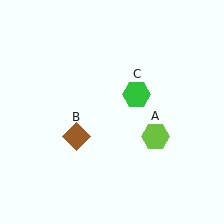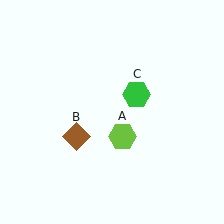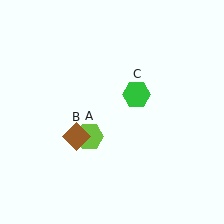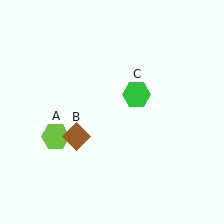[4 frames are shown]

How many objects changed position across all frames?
1 object changed position: lime hexagon (object A).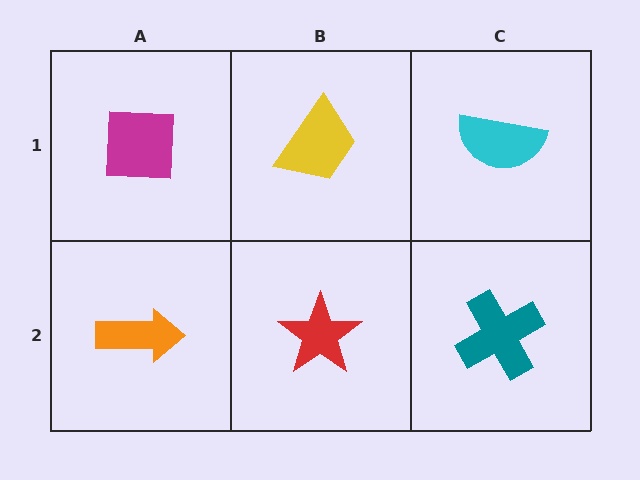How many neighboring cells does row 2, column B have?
3.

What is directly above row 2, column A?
A magenta square.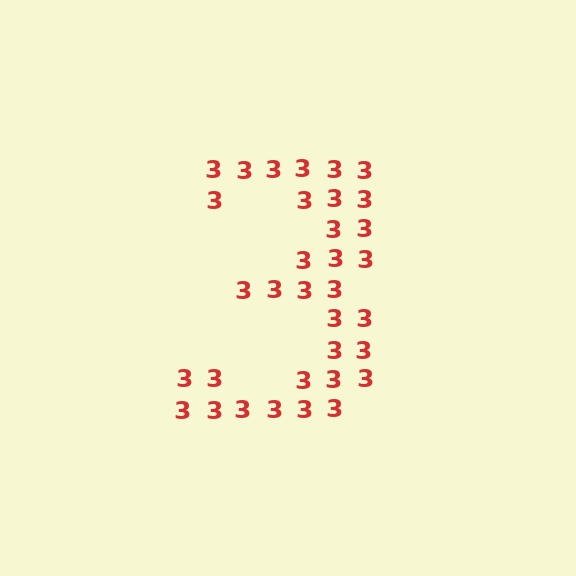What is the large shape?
The large shape is the digit 3.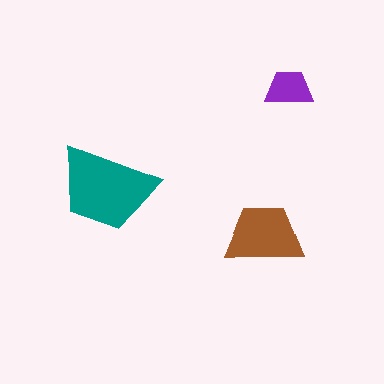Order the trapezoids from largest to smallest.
the teal one, the brown one, the purple one.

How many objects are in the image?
There are 3 objects in the image.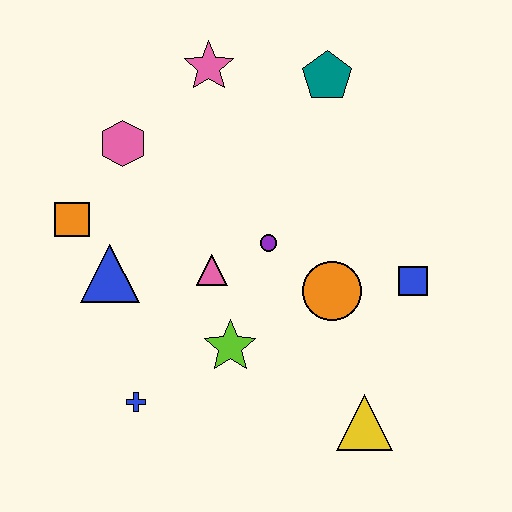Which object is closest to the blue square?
The orange circle is closest to the blue square.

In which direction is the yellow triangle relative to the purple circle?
The yellow triangle is below the purple circle.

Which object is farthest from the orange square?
The yellow triangle is farthest from the orange square.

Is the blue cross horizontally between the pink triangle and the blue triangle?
Yes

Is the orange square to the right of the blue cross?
No